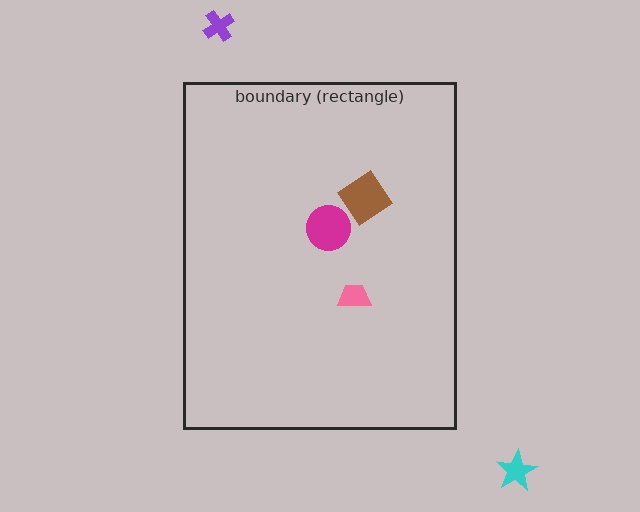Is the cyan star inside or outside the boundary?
Outside.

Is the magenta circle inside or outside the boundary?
Inside.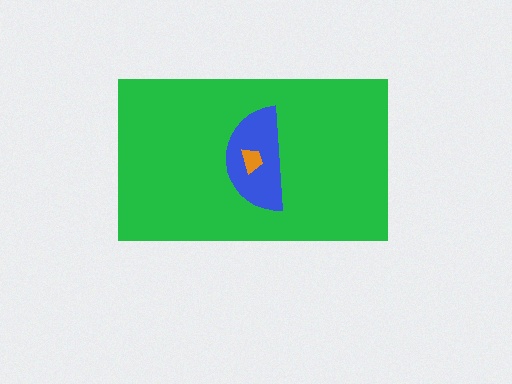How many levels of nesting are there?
3.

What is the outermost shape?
The green rectangle.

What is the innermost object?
The orange trapezoid.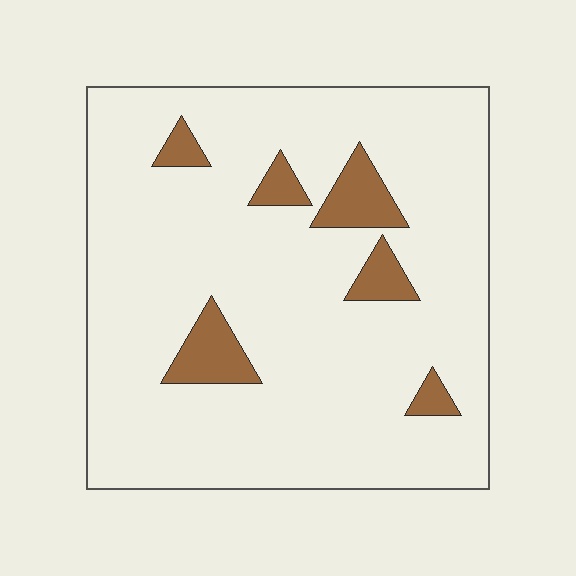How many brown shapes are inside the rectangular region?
6.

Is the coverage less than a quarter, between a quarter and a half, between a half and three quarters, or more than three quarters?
Less than a quarter.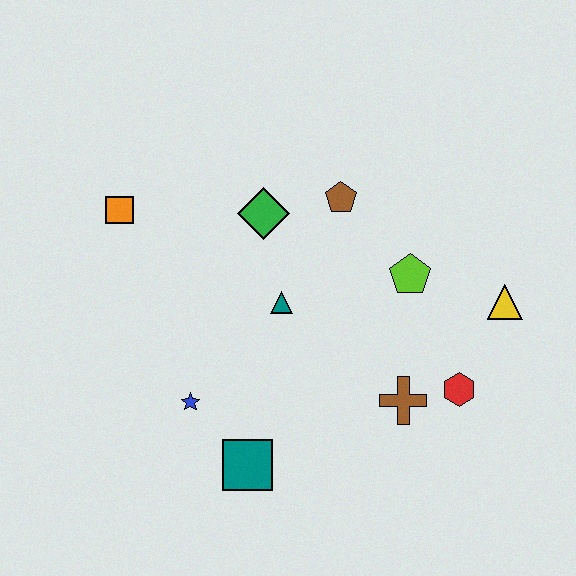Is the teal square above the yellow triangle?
No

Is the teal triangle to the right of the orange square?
Yes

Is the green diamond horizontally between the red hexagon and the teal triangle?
No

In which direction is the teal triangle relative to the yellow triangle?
The teal triangle is to the left of the yellow triangle.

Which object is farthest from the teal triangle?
The yellow triangle is farthest from the teal triangle.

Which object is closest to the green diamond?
The brown pentagon is closest to the green diamond.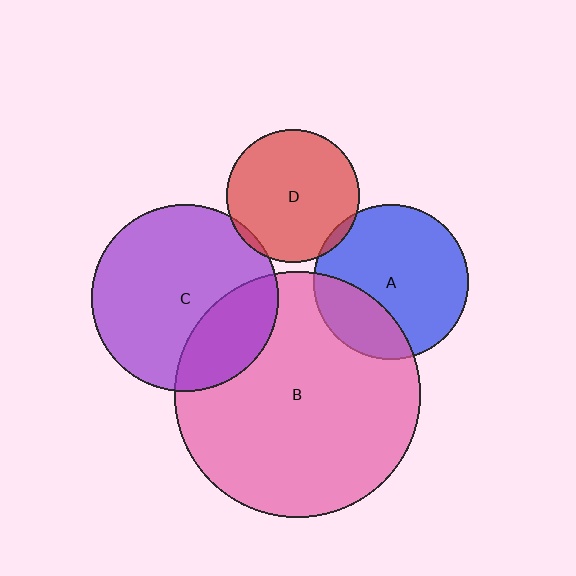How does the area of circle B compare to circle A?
Approximately 2.5 times.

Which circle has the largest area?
Circle B (pink).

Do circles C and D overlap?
Yes.